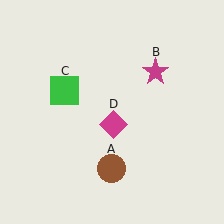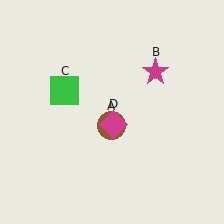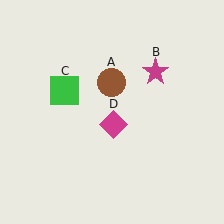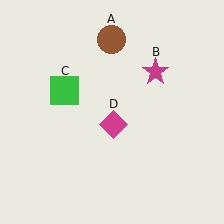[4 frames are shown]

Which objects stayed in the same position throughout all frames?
Magenta star (object B) and green square (object C) and magenta diamond (object D) remained stationary.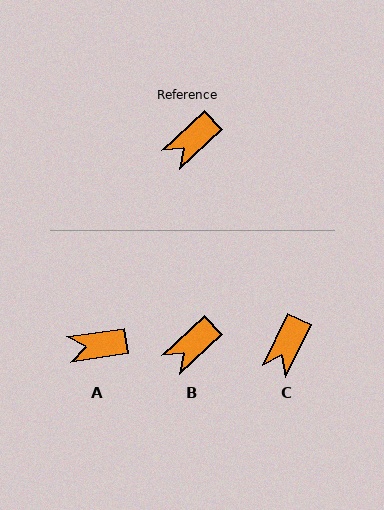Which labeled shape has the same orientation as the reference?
B.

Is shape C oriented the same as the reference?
No, it is off by about 21 degrees.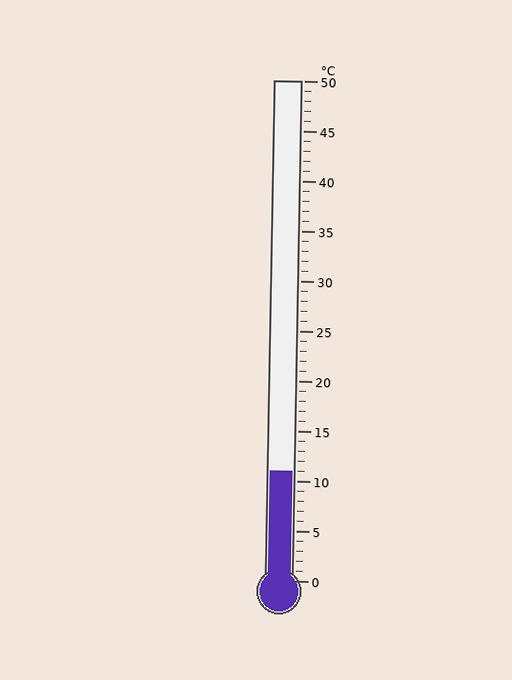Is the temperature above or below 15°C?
The temperature is below 15°C.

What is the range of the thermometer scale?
The thermometer scale ranges from 0°C to 50°C.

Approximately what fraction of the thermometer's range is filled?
The thermometer is filled to approximately 20% of its range.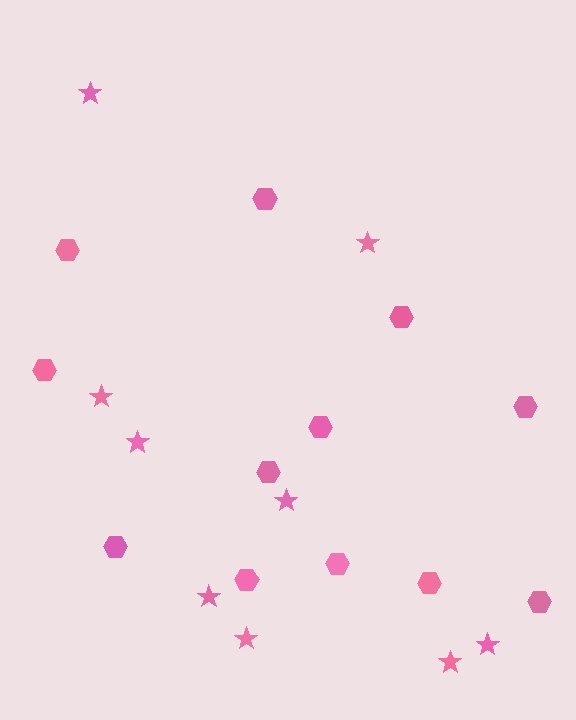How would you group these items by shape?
There are 2 groups: one group of hexagons (12) and one group of stars (9).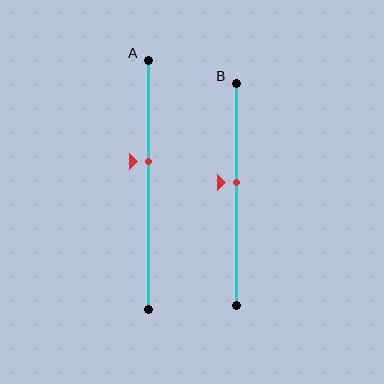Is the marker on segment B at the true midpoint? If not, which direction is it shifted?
No, the marker on segment B is shifted upward by about 5% of the segment length.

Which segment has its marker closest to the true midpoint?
Segment B has its marker closest to the true midpoint.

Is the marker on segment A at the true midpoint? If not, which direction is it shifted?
No, the marker on segment A is shifted upward by about 9% of the segment length.